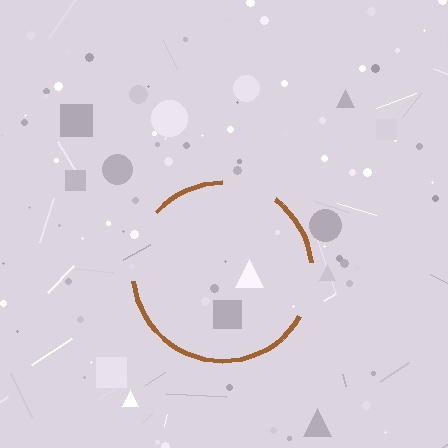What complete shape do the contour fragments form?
The contour fragments form a circle.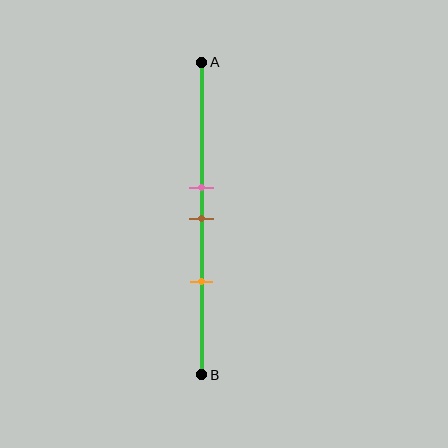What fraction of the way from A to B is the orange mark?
The orange mark is approximately 70% (0.7) of the way from A to B.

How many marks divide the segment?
There are 3 marks dividing the segment.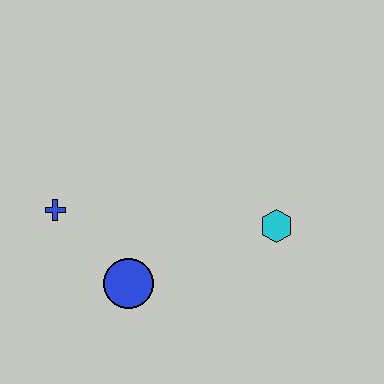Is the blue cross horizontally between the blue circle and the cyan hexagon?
No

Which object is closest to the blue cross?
The blue circle is closest to the blue cross.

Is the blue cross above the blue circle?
Yes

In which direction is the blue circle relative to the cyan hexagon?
The blue circle is to the left of the cyan hexagon.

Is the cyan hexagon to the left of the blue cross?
No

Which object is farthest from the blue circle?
The cyan hexagon is farthest from the blue circle.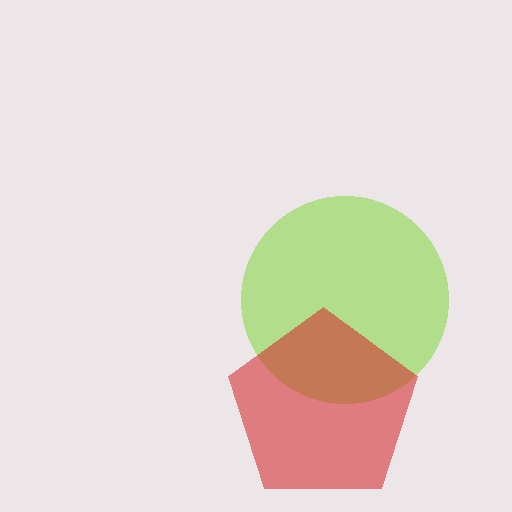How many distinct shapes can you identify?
There are 2 distinct shapes: a lime circle, a red pentagon.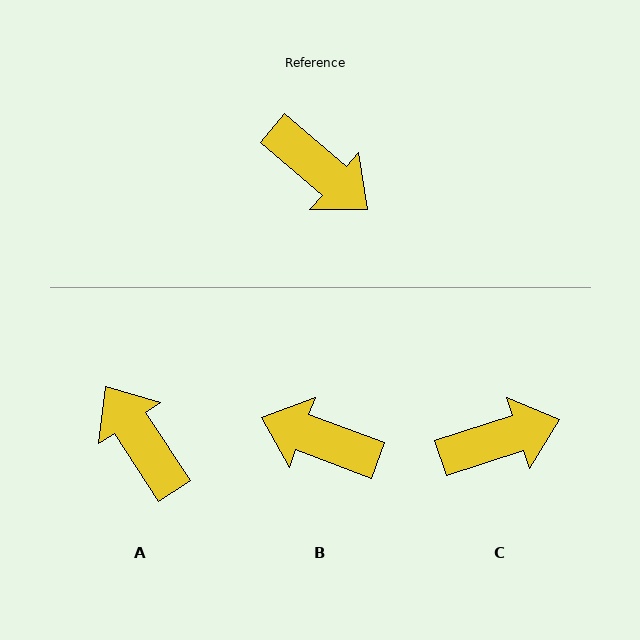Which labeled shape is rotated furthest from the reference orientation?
A, about 164 degrees away.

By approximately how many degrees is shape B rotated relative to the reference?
Approximately 160 degrees clockwise.